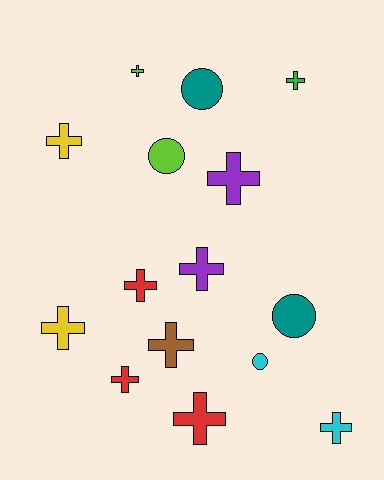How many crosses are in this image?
There are 11 crosses.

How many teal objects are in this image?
There are 2 teal objects.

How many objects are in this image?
There are 15 objects.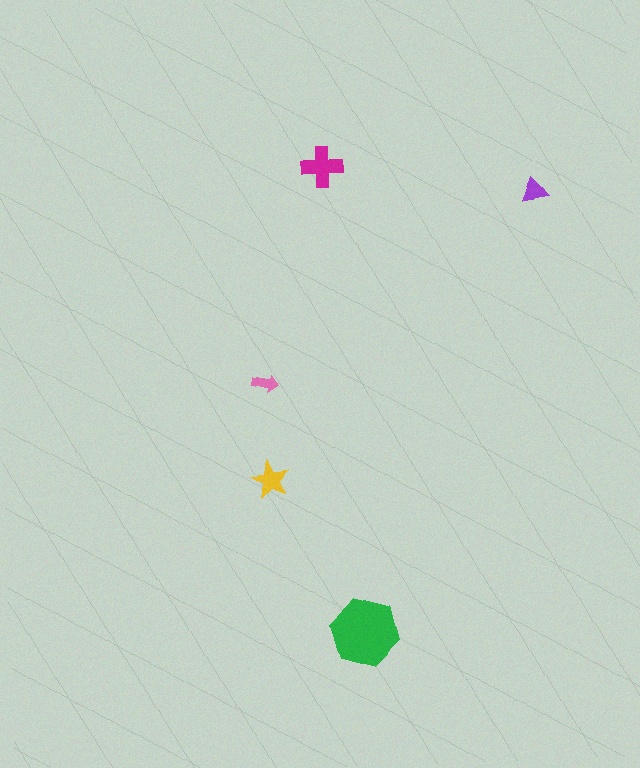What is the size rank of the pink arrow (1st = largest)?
5th.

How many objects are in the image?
There are 5 objects in the image.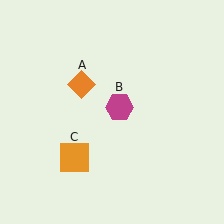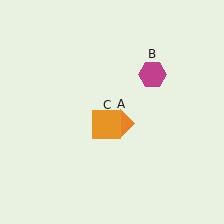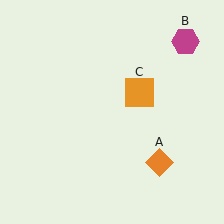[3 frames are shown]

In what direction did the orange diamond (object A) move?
The orange diamond (object A) moved down and to the right.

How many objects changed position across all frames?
3 objects changed position: orange diamond (object A), magenta hexagon (object B), orange square (object C).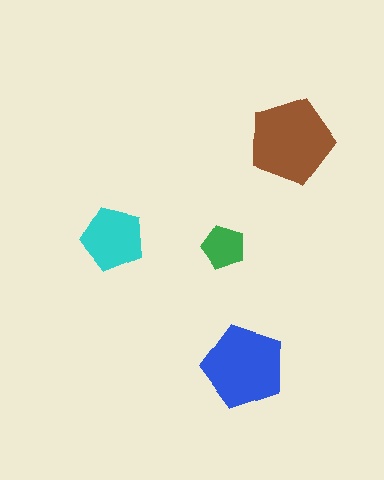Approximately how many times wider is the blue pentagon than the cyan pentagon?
About 1.5 times wider.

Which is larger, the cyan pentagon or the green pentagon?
The cyan one.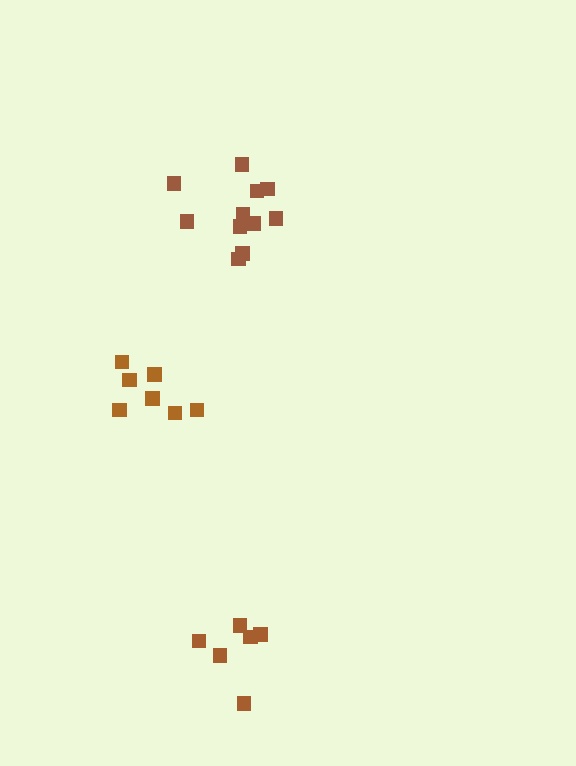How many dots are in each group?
Group 1: 7 dots, Group 2: 11 dots, Group 3: 6 dots (24 total).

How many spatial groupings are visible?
There are 3 spatial groupings.